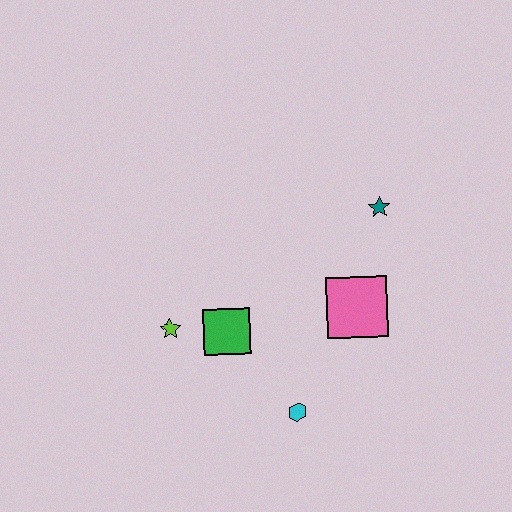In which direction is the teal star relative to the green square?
The teal star is to the right of the green square.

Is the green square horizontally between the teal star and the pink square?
No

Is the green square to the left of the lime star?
No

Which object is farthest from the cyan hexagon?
The teal star is farthest from the cyan hexagon.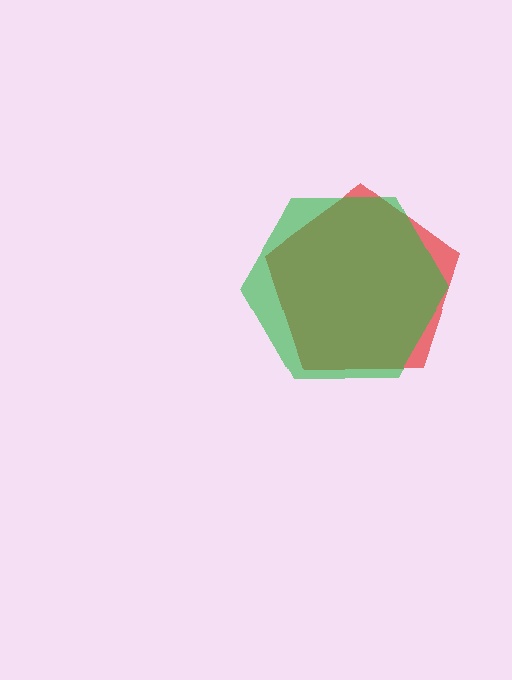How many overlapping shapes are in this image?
There are 2 overlapping shapes in the image.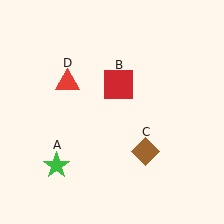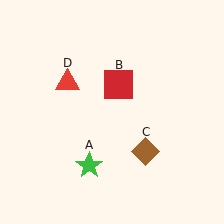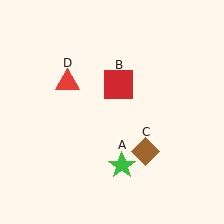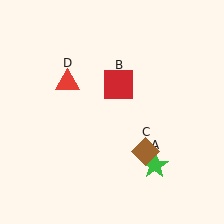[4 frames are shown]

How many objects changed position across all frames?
1 object changed position: green star (object A).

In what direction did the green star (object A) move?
The green star (object A) moved right.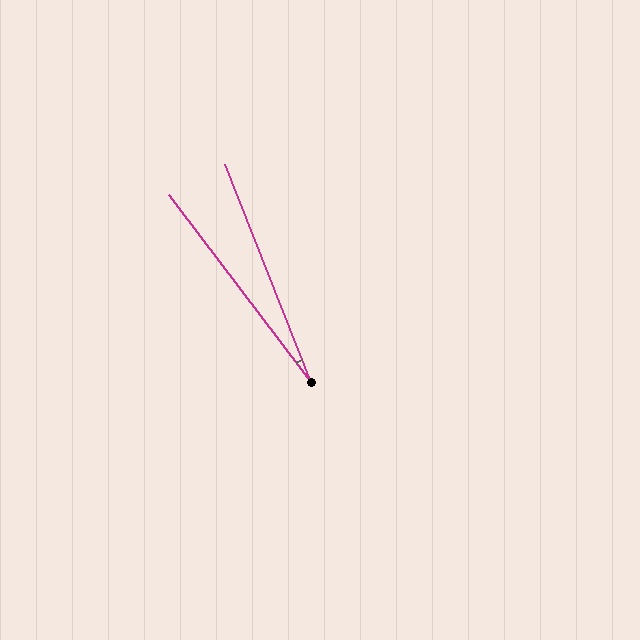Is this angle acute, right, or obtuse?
It is acute.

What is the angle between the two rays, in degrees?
Approximately 16 degrees.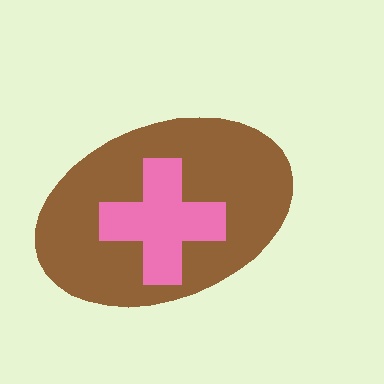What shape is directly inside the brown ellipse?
The pink cross.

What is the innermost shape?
The pink cross.